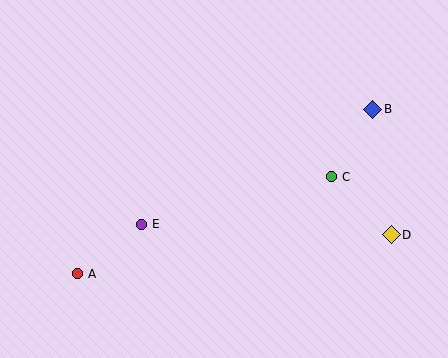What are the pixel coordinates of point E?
Point E is at (141, 225).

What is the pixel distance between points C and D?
The distance between C and D is 83 pixels.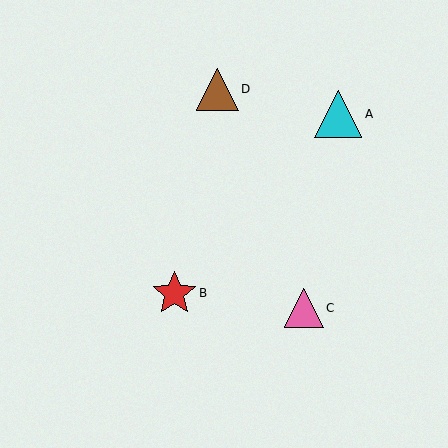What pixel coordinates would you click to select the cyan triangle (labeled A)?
Click at (338, 114) to select the cyan triangle A.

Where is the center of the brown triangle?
The center of the brown triangle is at (217, 89).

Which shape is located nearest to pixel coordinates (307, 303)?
The pink triangle (labeled C) at (304, 308) is nearest to that location.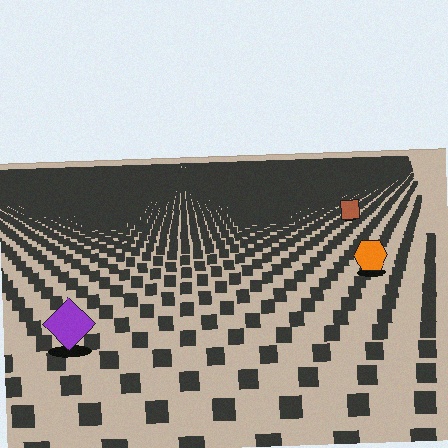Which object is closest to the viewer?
The purple diamond is closest. The texture marks near it are larger and more spread out.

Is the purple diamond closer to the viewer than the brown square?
Yes. The purple diamond is closer — you can tell from the texture gradient: the ground texture is coarser near it.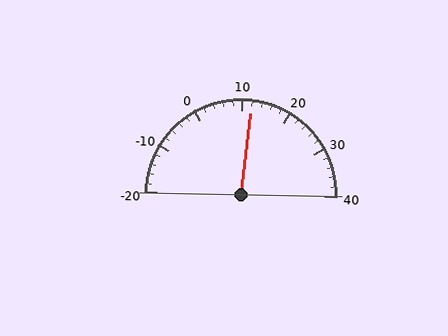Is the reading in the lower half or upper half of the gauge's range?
The reading is in the upper half of the range (-20 to 40).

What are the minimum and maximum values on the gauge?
The gauge ranges from -20 to 40.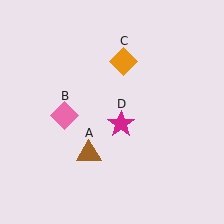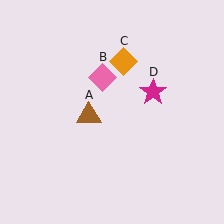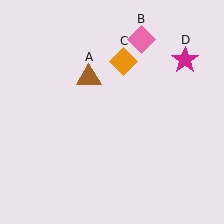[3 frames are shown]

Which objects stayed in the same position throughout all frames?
Orange diamond (object C) remained stationary.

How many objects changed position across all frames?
3 objects changed position: brown triangle (object A), pink diamond (object B), magenta star (object D).